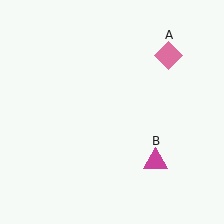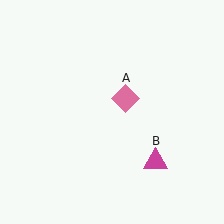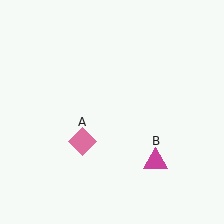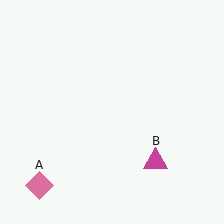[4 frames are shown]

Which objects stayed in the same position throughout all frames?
Magenta triangle (object B) remained stationary.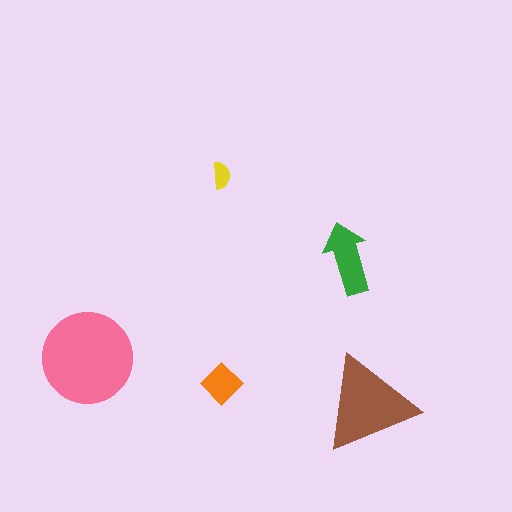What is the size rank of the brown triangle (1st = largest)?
2nd.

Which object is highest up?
The yellow semicircle is topmost.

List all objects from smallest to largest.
The yellow semicircle, the orange diamond, the green arrow, the brown triangle, the pink circle.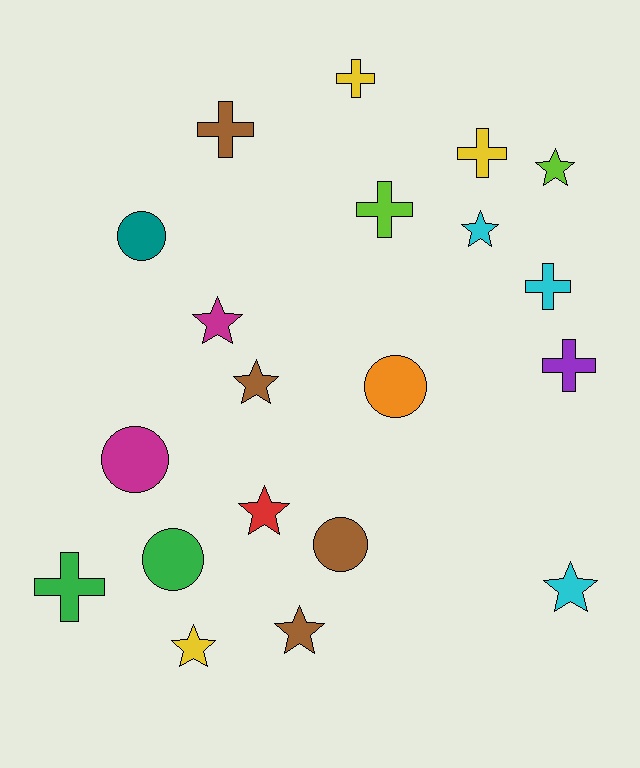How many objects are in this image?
There are 20 objects.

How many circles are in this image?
There are 5 circles.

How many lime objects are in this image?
There are 2 lime objects.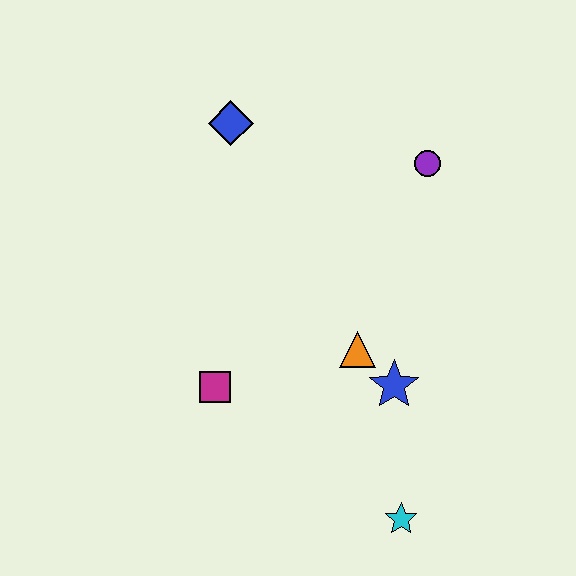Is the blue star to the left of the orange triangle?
No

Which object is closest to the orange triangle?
The blue star is closest to the orange triangle.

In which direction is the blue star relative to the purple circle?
The blue star is below the purple circle.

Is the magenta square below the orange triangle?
Yes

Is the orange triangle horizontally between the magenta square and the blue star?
Yes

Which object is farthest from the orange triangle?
The blue diamond is farthest from the orange triangle.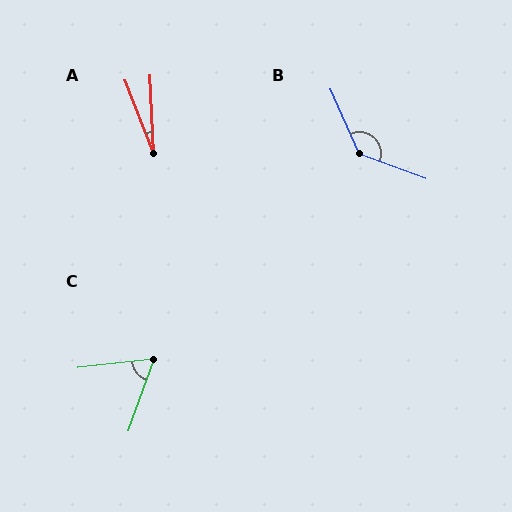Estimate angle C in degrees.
Approximately 64 degrees.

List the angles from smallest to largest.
A (19°), C (64°), B (134°).